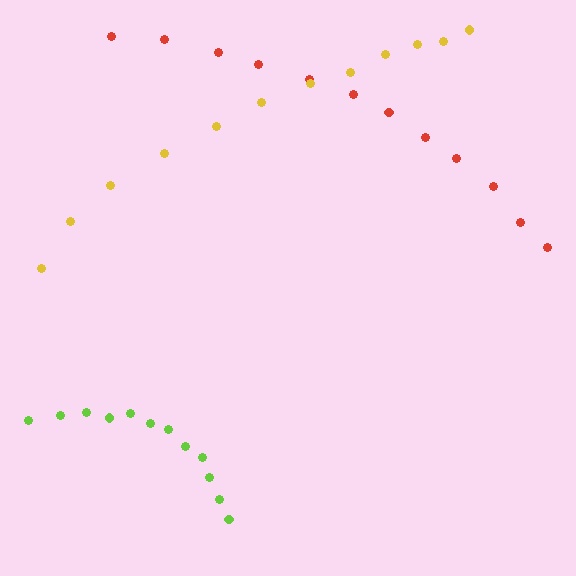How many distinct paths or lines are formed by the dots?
There are 3 distinct paths.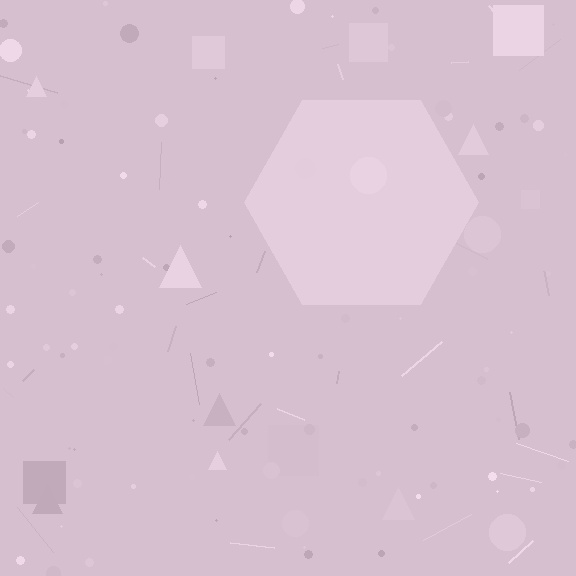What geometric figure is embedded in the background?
A hexagon is embedded in the background.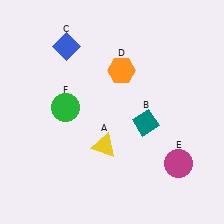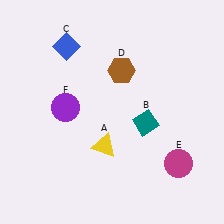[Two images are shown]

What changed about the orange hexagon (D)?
In Image 1, D is orange. In Image 2, it changed to brown.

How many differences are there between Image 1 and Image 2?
There are 2 differences between the two images.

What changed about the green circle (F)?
In Image 1, F is green. In Image 2, it changed to purple.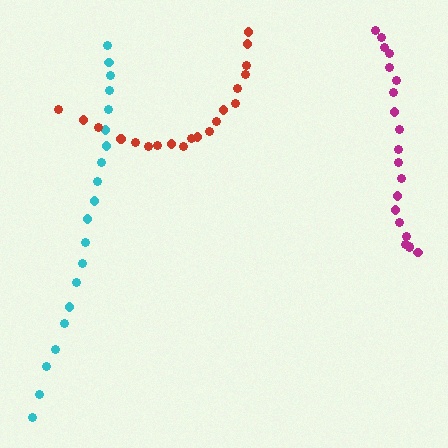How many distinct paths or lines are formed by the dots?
There are 3 distinct paths.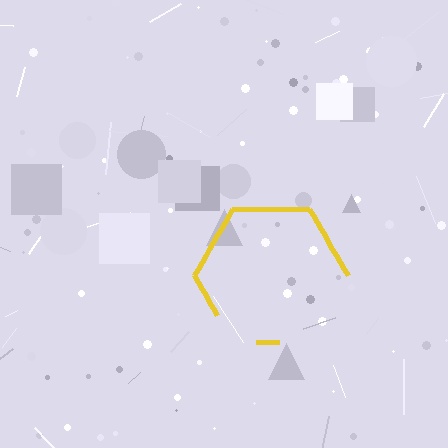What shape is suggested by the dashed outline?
The dashed outline suggests a hexagon.